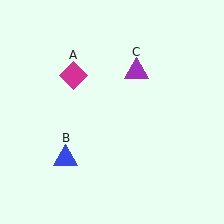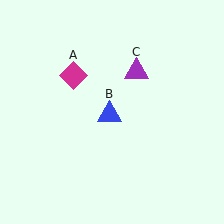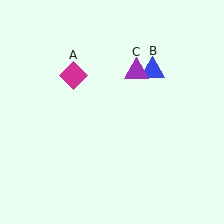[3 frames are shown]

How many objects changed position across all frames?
1 object changed position: blue triangle (object B).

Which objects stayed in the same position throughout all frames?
Magenta diamond (object A) and purple triangle (object C) remained stationary.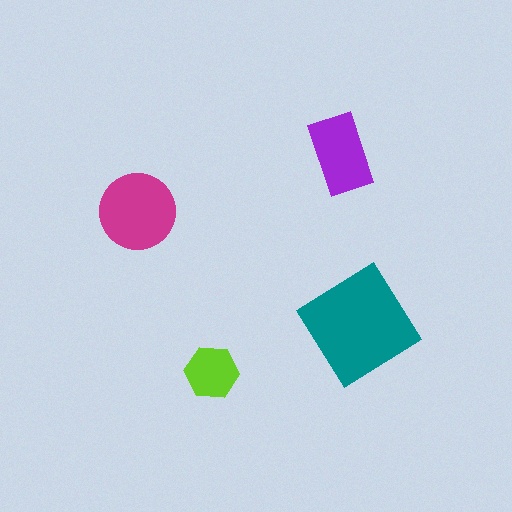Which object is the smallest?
The lime hexagon.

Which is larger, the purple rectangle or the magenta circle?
The magenta circle.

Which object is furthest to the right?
The teal diamond is rightmost.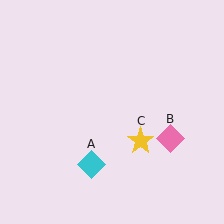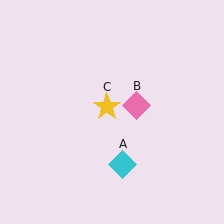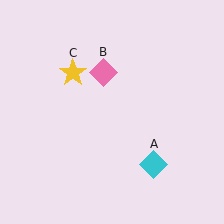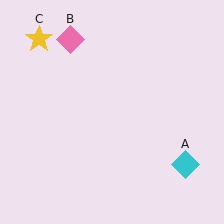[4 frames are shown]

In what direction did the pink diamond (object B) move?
The pink diamond (object B) moved up and to the left.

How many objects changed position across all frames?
3 objects changed position: cyan diamond (object A), pink diamond (object B), yellow star (object C).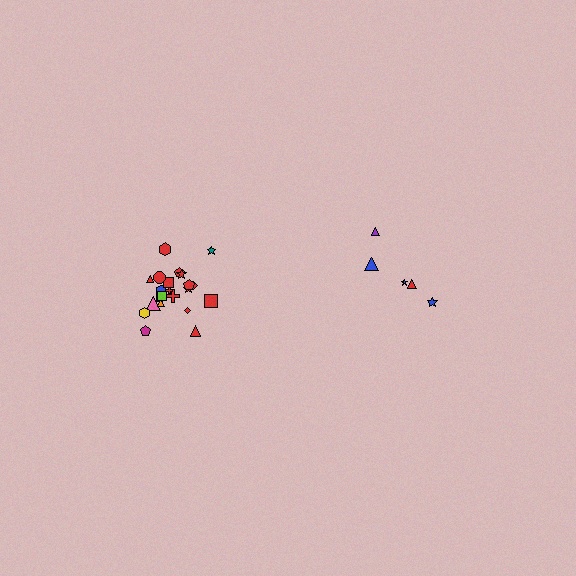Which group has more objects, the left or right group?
The left group.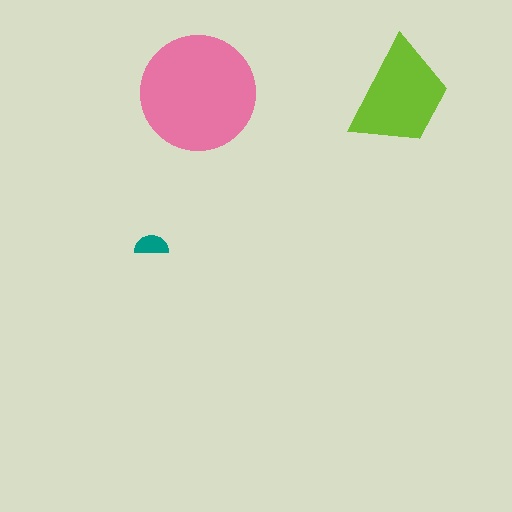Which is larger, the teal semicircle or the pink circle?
The pink circle.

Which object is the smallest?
The teal semicircle.